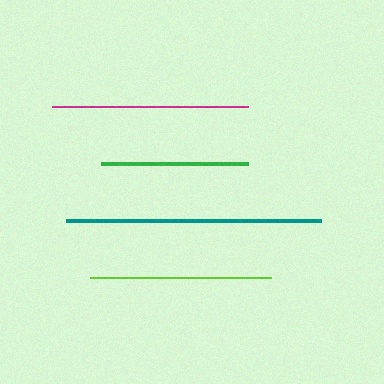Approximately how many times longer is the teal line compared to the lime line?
The teal line is approximately 1.4 times the length of the lime line.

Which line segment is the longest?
The teal line is the longest at approximately 256 pixels.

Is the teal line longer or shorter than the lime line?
The teal line is longer than the lime line.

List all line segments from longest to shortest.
From longest to shortest: teal, magenta, lime, green.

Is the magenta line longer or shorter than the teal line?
The teal line is longer than the magenta line.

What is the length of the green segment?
The green segment is approximately 147 pixels long.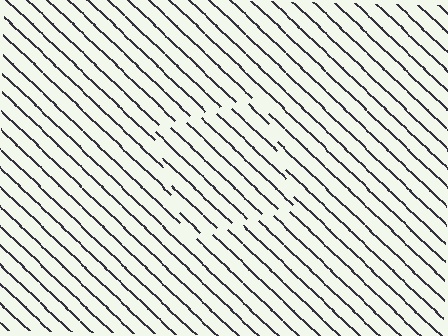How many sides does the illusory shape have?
4 sides — the line-ends trace a square.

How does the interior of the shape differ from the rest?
The interior of the shape contains the same grating, shifted by half a period — the contour is defined by the phase discontinuity where line-ends from the inner and outer gratings abut.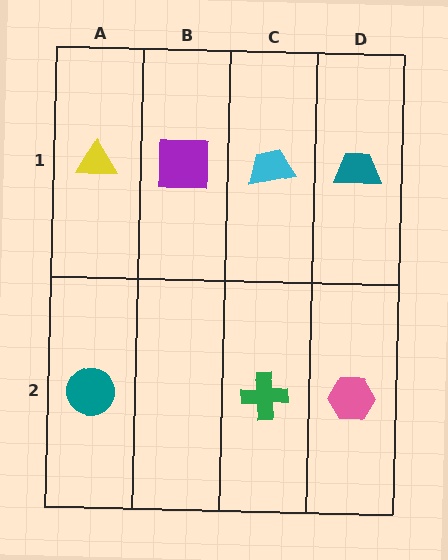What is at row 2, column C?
A green cross.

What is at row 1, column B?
A purple square.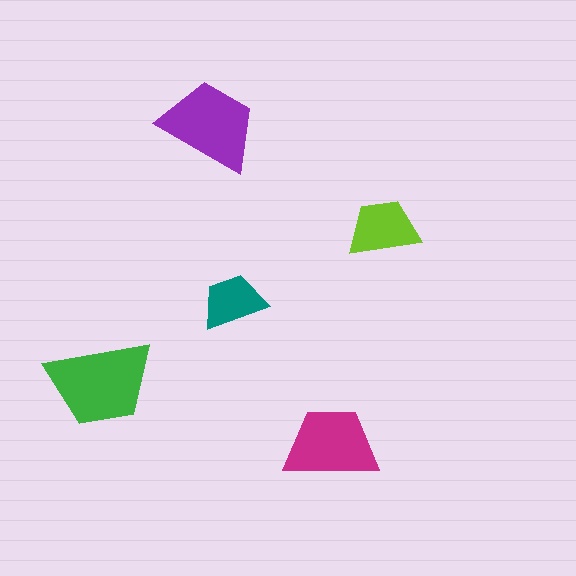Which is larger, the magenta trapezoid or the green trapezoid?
The green one.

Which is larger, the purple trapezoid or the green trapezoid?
The green one.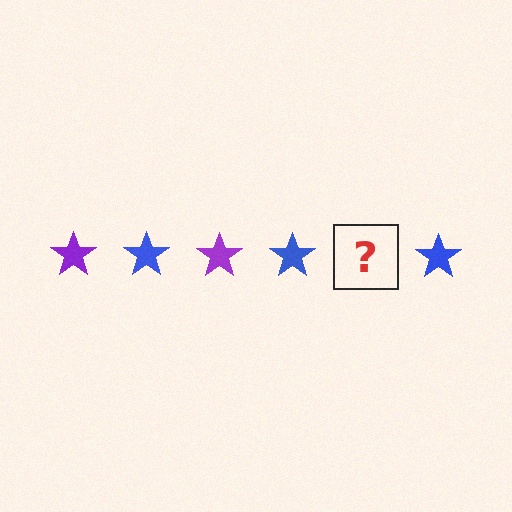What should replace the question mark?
The question mark should be replaced with a purple star.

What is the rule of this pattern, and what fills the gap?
The rule is that the pattern cycles through purple, blue stars. The gap should be filled with a purple star.